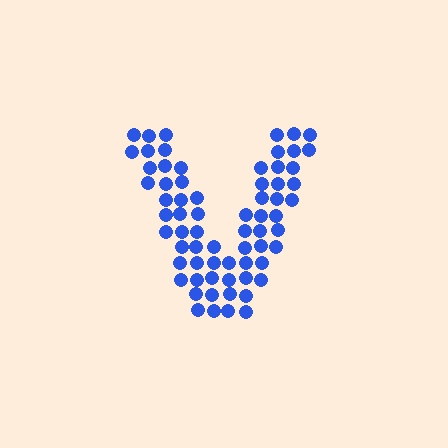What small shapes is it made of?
It is made of small circles.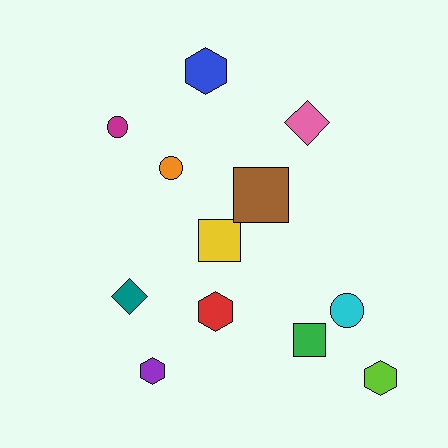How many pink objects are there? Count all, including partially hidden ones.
There is 1 pink object.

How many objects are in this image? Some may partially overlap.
There are 12 objects.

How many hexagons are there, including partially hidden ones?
There are 4 hexagons.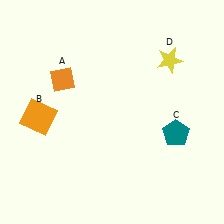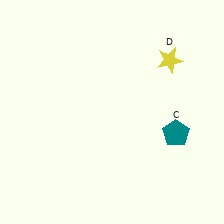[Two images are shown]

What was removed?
The orange diamond (A), the orange square (B) were removed in Image 2.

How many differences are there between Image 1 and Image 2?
There are 2 differences between the two images.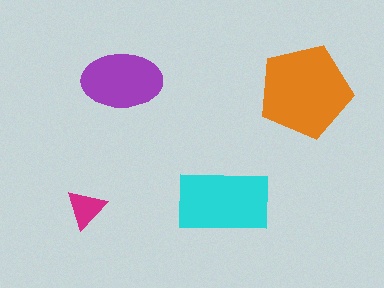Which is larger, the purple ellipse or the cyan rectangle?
The cyan rectangle.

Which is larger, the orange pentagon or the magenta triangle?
The orange pentagon.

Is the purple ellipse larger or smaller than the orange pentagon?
Smaller.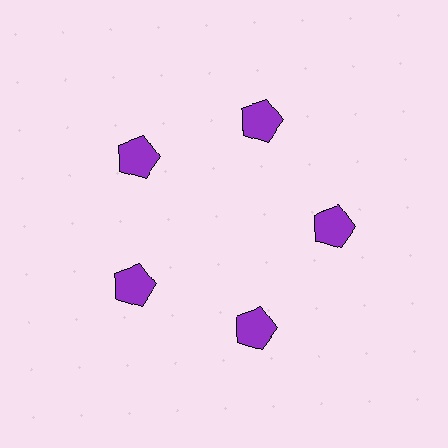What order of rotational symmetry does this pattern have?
This pattern has 5-fold rotational symmetry.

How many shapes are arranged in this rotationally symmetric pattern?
There are 5 shapes, arranged in 5 groups of 1.